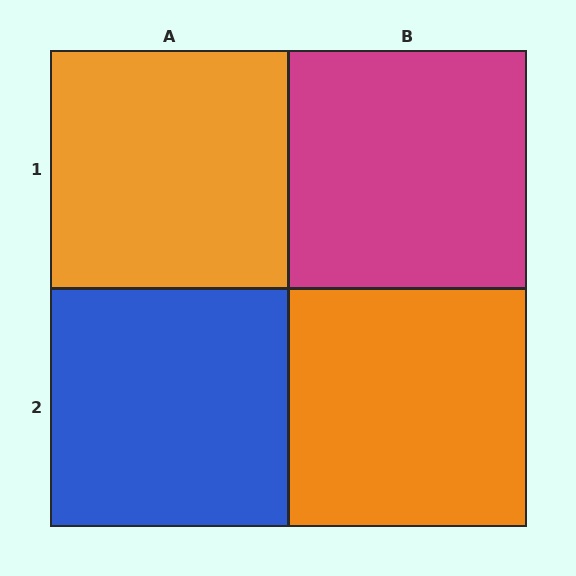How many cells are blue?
1 cell is blue.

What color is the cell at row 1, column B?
Magenta.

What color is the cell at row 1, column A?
Orange.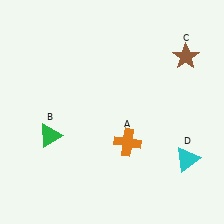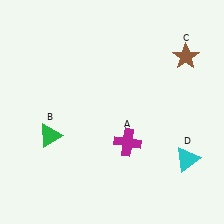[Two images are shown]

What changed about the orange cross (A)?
In Image 1, A is orange. In Image 2, it changed to magenta.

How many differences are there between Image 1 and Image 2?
There is 1 difference between the two images.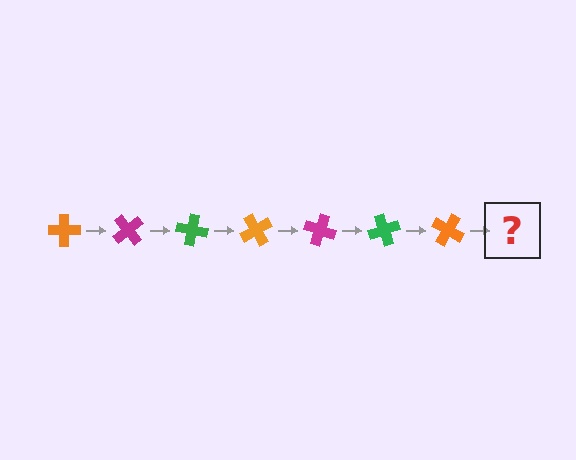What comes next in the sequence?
The next element should be a magenta cross, rotated 350 degrees from the start.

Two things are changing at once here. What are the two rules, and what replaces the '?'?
The two rules are that it rotates 50 degrees each step and the color cycles through orange, magenta, and green. The '?' should be a magenta cross, rotated 350 degrees from the start.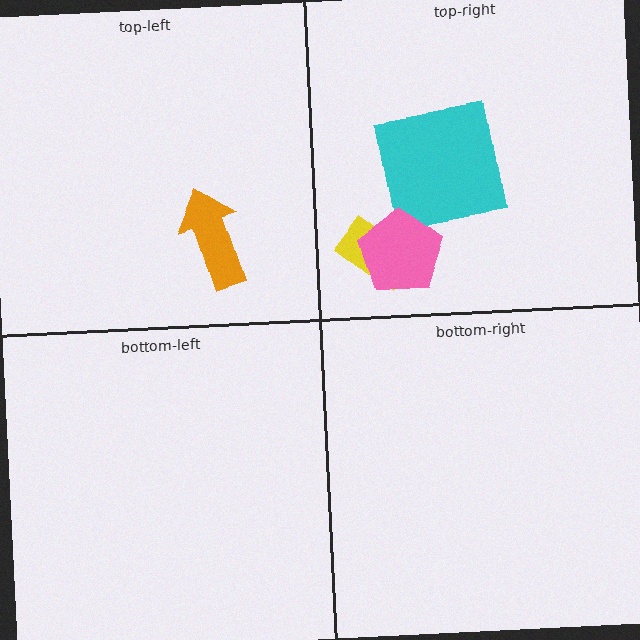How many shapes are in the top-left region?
1.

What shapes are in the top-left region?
The orange arrow.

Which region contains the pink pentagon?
The top-right region.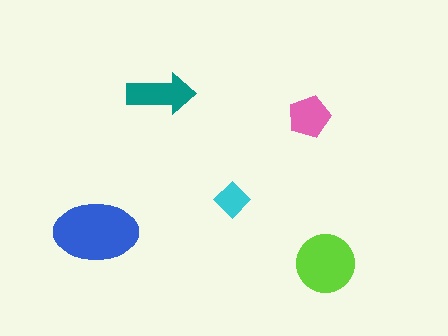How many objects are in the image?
There are 5 objects in the image.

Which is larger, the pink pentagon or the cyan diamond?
The pink pentagon.